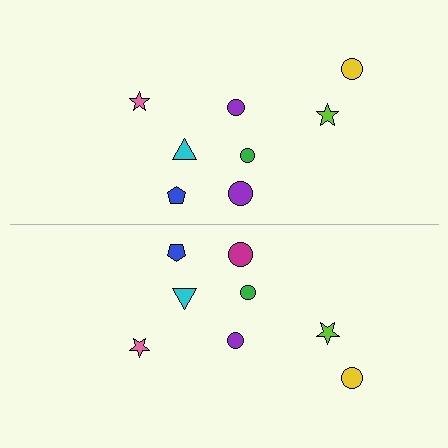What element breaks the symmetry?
The magenta circle on the bottom side breaks the symmetry — its mirror counterpart is purple.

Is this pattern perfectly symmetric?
No, the pattern is not perfectly symmetric. The magenta circle on the bottom side breaks the symmetry — its mirror counterpart is purple.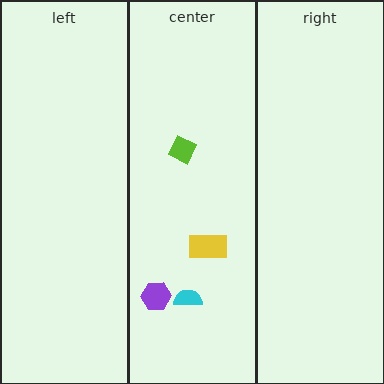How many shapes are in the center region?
4.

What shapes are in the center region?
The purple hexagon, the cyan semicircle, the yellow rectangle, the lime diamond.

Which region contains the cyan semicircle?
The center region.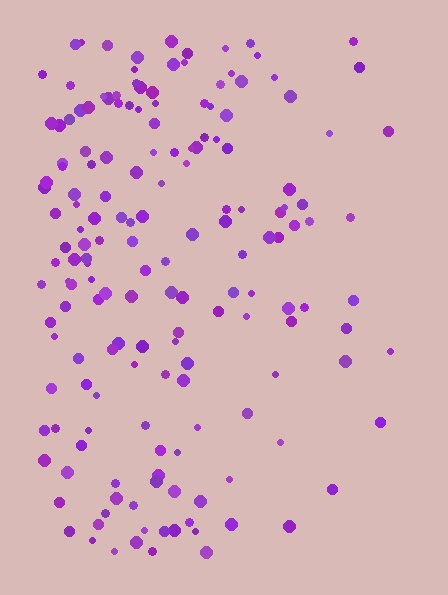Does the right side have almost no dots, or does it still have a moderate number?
Still a moderate number, just noticeably fewer than the left.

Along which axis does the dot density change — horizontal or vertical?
Horizontal.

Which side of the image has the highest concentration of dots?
The left.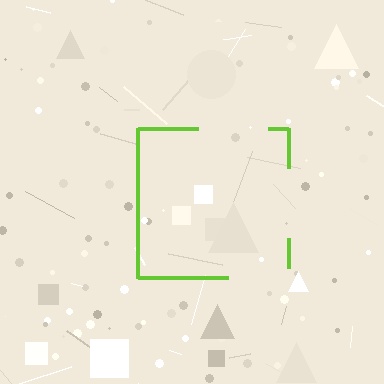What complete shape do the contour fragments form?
The contour fragments form a square.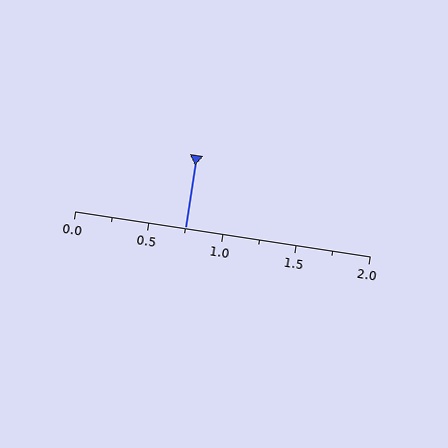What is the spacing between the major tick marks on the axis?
The major ticks are spaced 0.5 apart.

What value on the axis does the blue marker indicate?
The marker indicates approximately 0.75.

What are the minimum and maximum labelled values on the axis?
The axis runs from 0.0 to 2.0.